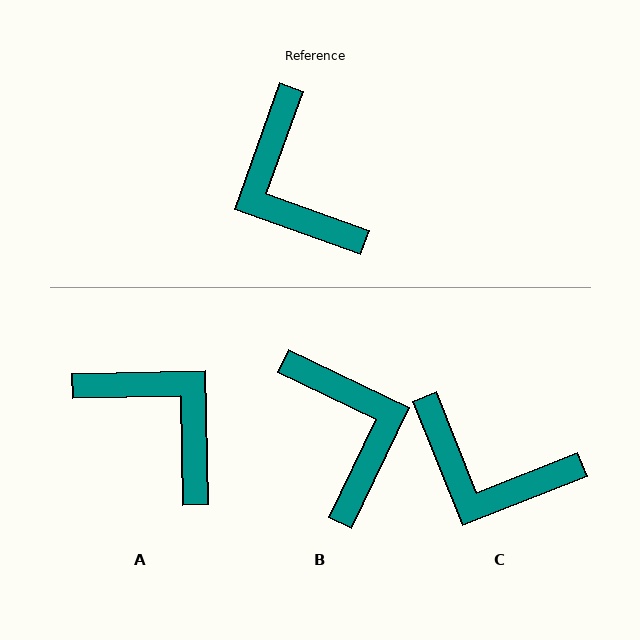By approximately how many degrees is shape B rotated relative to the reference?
Approximately 174 degrees counter-clockwise.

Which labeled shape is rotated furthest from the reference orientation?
B, about 174 degrees away.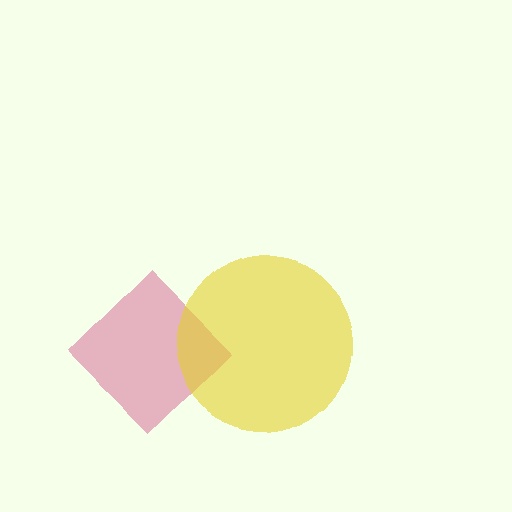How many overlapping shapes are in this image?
There are 2 overlapping shapes in the image.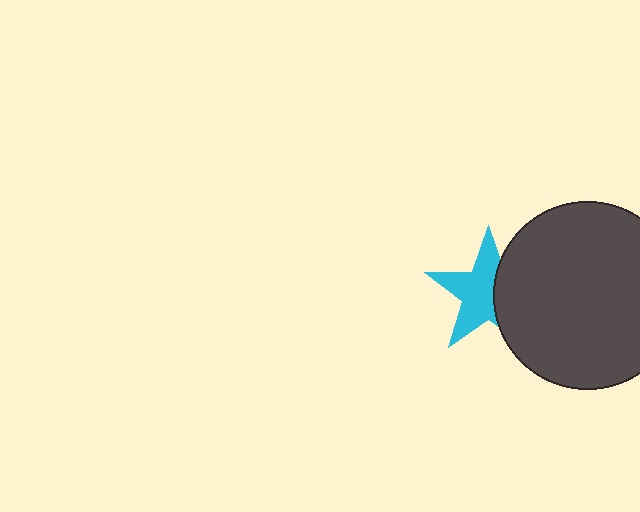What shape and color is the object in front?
The object in front is a dark gray circle.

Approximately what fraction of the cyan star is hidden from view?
Roughly 38% of the cyan star is hidden behind the dark gray circle.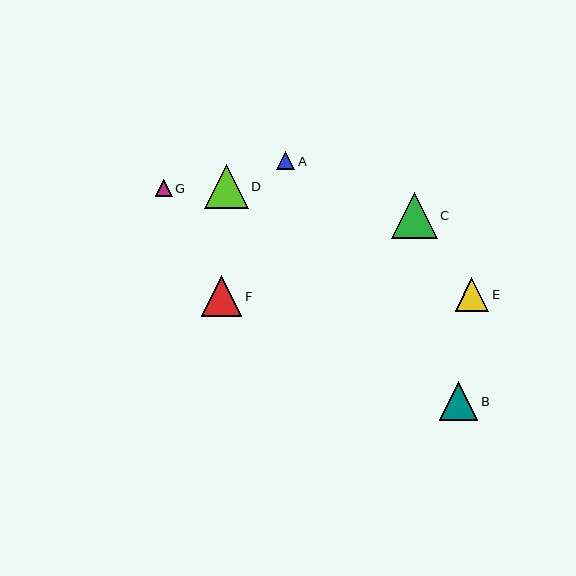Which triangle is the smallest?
Triangle G is the smallest with a size of approximately 17 pixels.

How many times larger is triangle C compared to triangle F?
Triangle C is approximately 1.1 times the size of triangle F.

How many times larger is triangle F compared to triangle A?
Triangle F is approximately 2.2 times the size of triangle A.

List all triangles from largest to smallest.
From largest to smallest: C, D, F, B, E, A, G.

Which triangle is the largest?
Triangle C is the largest with a size of approximately 46 pixels.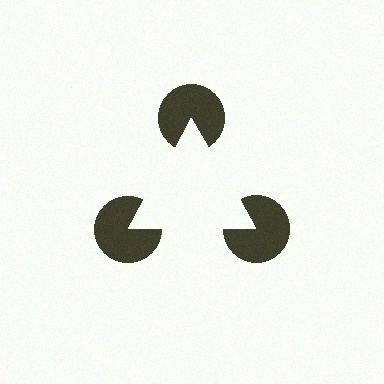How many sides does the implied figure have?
3 sides.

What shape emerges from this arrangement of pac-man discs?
An illusory triangle — its edges are inferred from the aligned wedge cuts in the pac-man discs, not physically drawn.